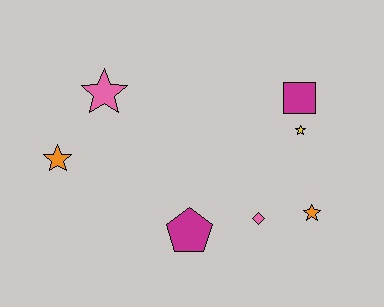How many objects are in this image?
There are 7 objects.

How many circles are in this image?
There are no circles.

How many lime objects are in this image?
There are no lime objects.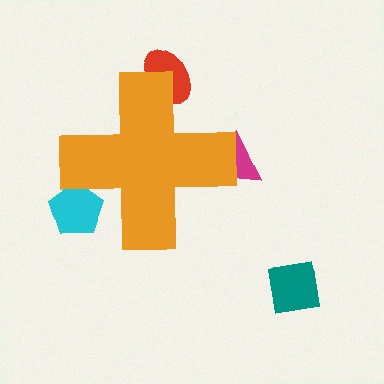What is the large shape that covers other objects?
An orange cross.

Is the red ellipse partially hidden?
Yes, the red ellipse is partially hidden behind the orange cross.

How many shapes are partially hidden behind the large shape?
3 shapes are partially hidden.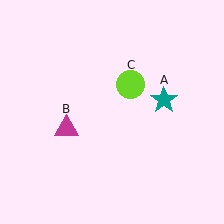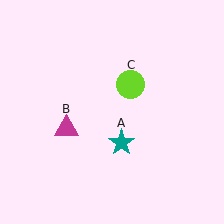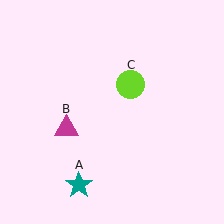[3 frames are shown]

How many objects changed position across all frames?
1 object changed position: teal star (object A).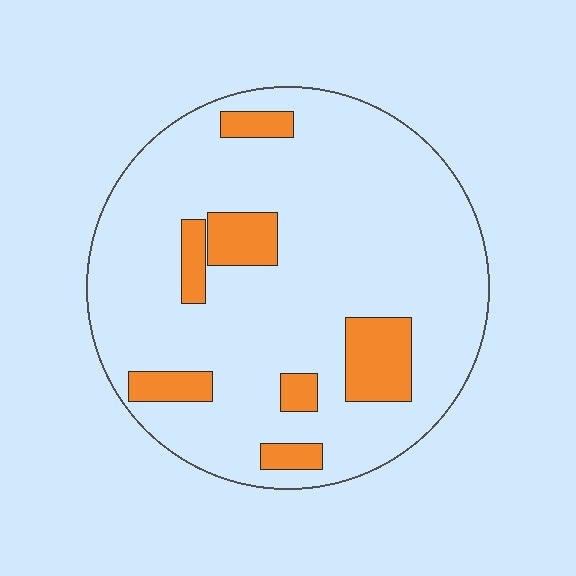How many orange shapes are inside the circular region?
7.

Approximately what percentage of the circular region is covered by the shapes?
Approximately 15%.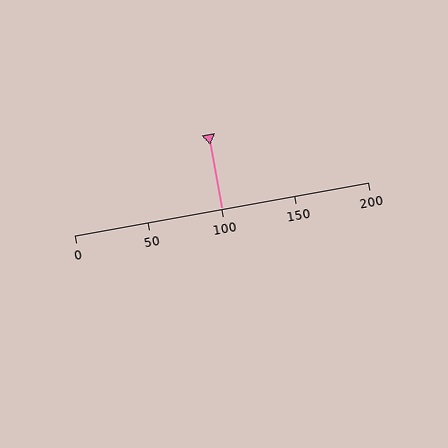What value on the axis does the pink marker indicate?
The marker indicates approximately 100.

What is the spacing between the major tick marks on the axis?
The major ticks are spaced 50 apart.